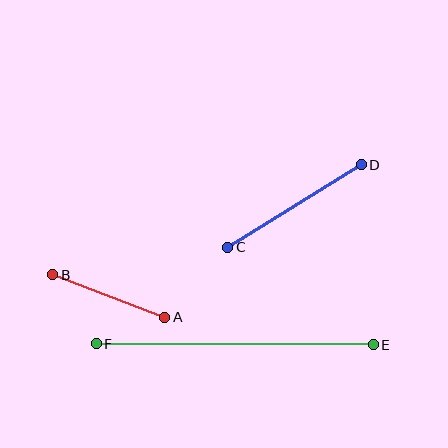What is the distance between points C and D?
The distance is approximately 157 pixels.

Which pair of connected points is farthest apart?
Points E and F are farthest apart.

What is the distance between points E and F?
The distance is approximately 277 pixels.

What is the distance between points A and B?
The distance is approximately 120 pixels.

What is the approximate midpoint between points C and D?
The midpoint is at approximately (295, 206) pixels.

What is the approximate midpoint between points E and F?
The midpoint is at approximately (235, 344) pixels.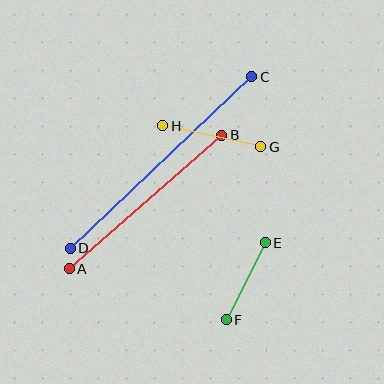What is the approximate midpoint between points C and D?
The midpoint is at approximately (161, 162) pixels.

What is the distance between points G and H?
The distance is approximately 100 pixels.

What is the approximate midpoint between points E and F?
The midpoint is at approximately (246, 281) pixels.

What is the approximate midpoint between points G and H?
The midpoint is at approximately (212, 136) pixels.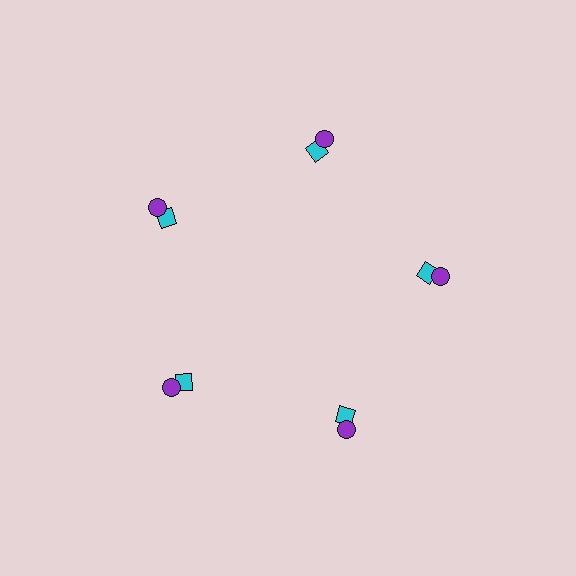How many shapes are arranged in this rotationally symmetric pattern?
There are 10 shapes, arranged in 5 groups of 2.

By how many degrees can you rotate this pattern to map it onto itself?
The pattern maps onto itself every 72 degrees of rotation.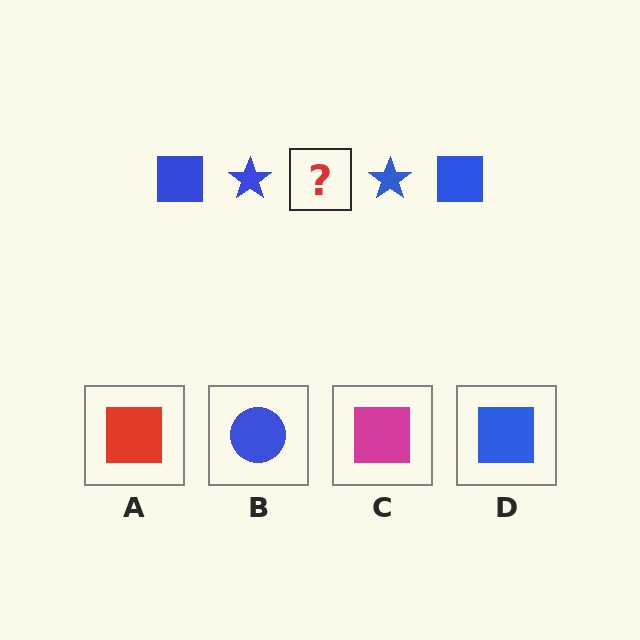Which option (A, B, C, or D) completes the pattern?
D.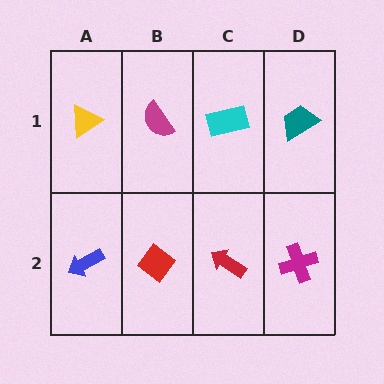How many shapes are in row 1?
4 shapes.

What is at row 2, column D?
A magenta cross.